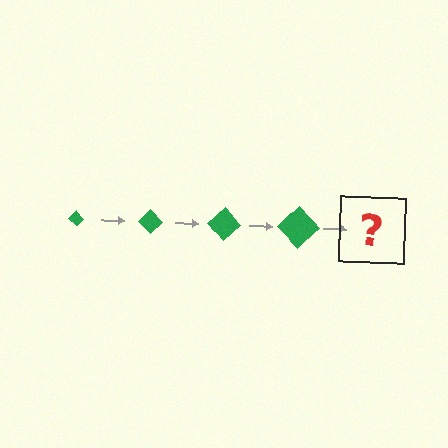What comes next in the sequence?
The next element should be a green diamond, larger than the previous one.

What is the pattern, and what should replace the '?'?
The pattern is that the diamond gets progressively larger each step. The '?' should be a green diamond, larger than the previous one.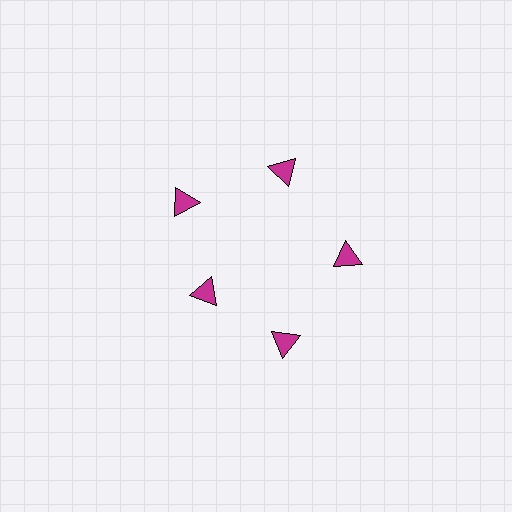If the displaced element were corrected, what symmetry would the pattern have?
It would have 5-fold rotational symmetry — the pattern would map onto itself every 72 degrees.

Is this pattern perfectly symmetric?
No. The 5 magenta triangles are arranged in a ring, but one element near the 8 o'clock position is pulled inward toward the center, breaking the 5-fold rotational symmetry.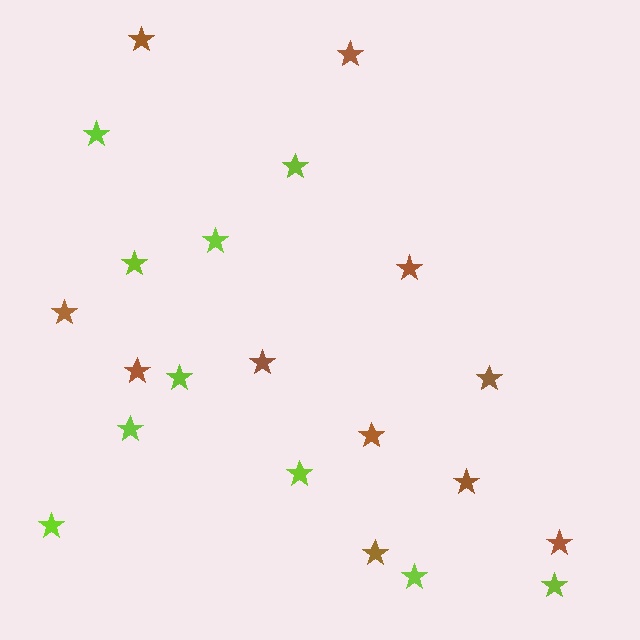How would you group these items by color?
There are 2 groups: one group of brown stars (11) and one group of lime stars (10).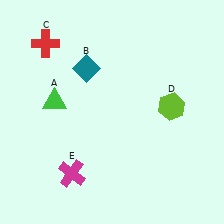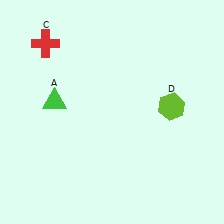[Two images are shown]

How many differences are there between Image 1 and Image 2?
There are 2 differences between the two images.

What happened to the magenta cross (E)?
The magenta cross (E) was removed in Image 2. It was in the bottom-left area of Image 1.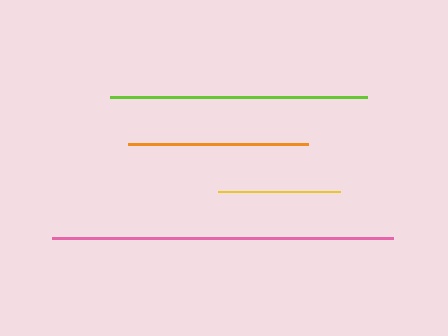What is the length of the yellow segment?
The yellow segment is approximately 122 pixels long.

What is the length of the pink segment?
The pink segment is approximately 342 pixels long.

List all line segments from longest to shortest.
From longest to shortest: pink, lime, orange, yellow.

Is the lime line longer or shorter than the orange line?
The lime line is longer than the orange line.